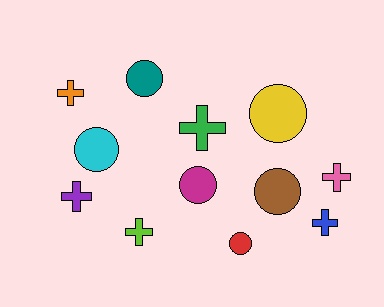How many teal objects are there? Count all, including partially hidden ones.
There is 1 teal object.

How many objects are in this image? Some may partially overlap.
There are 12 objects.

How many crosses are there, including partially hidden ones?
There are 6 crosses.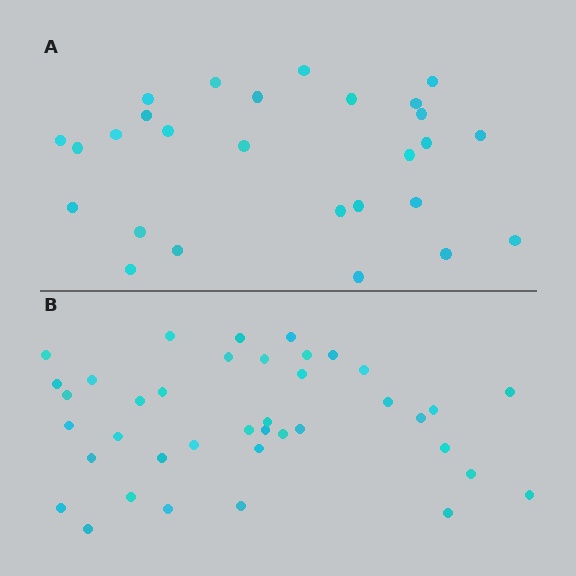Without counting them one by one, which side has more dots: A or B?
Region B (the bottom region) has more dots.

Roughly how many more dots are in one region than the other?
Region B has roughly 12 or so more dots than region A.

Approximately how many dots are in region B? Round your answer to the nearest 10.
About 40 dots. (The exact count is 39, which rounds to 40.)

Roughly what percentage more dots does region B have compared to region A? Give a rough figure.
About 45% more.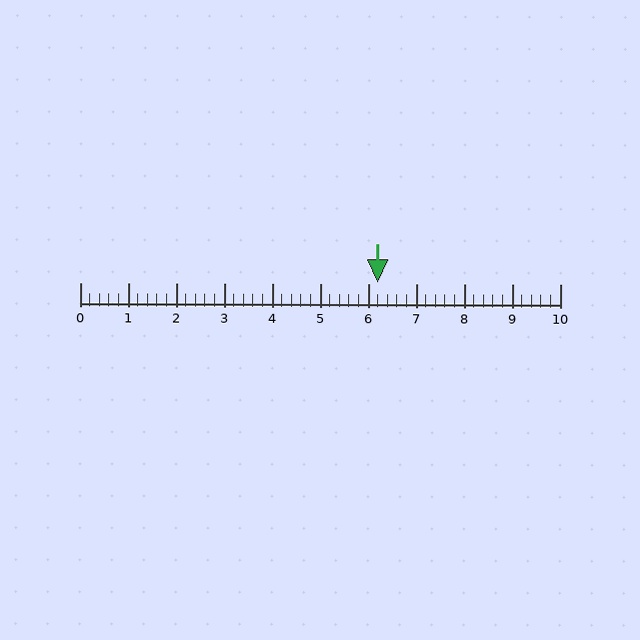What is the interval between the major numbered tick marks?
The major tick marks are spaced 1 units apart.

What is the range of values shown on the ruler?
The ruler shows values from 0 to 10.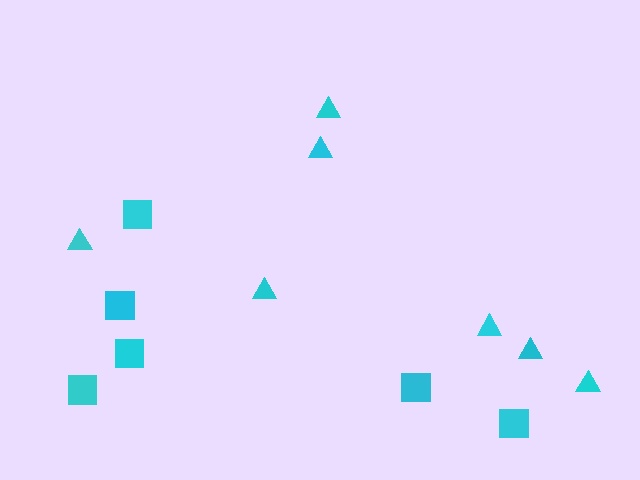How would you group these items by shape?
There are 2 groups: one group of triangles (7) and one group of squares (6).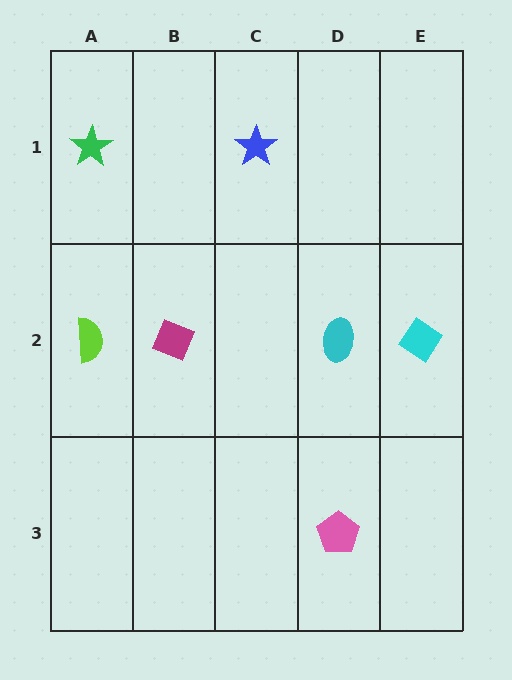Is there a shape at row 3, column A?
No, that cell is empty.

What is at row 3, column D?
A pink pentagon.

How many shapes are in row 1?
2 shapes.